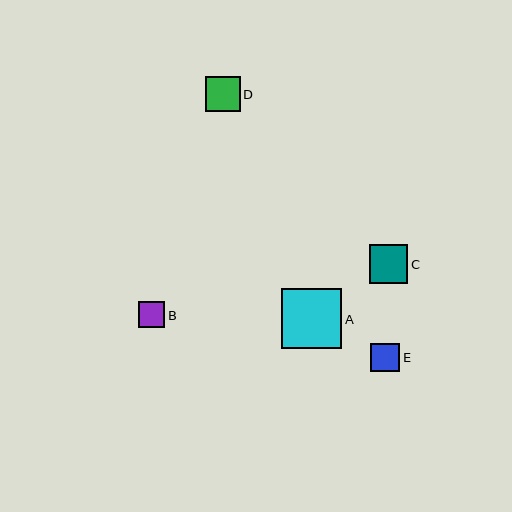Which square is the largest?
Square A is the largest with a size of approximately 60 pixels.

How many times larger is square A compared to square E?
Square A is approximately 2.1 times the size of square E.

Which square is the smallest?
Square B is the smallest with a size of approximately 26 pixels.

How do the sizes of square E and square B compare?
Square E and square B are approximately the same size.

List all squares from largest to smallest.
From largest to smallest: A, C, D, E, B.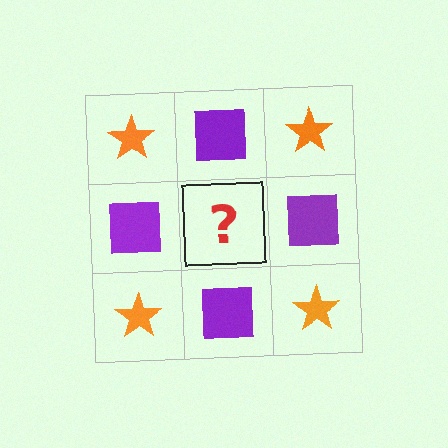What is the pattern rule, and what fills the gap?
The rule is that it alternates orange star and purple square in a checkerboard pattern. The gap should be filled with an orange star.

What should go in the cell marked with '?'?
The missing cell should contain an orange star.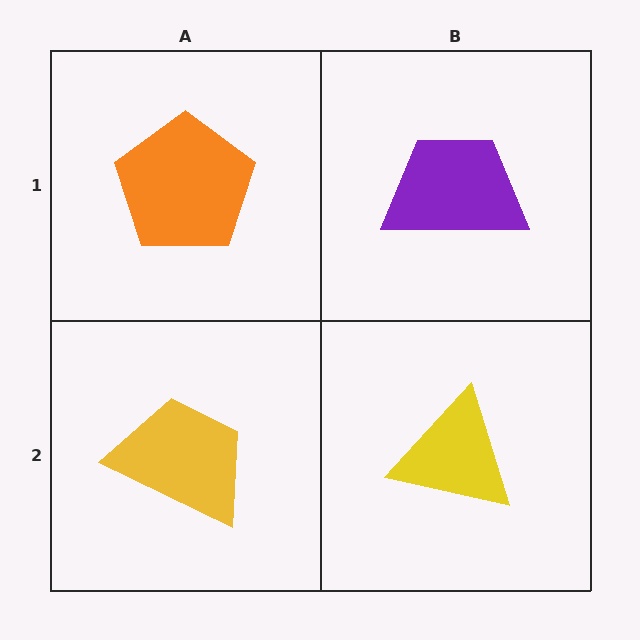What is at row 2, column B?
A yellow triangle.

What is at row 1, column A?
An orange pentagon.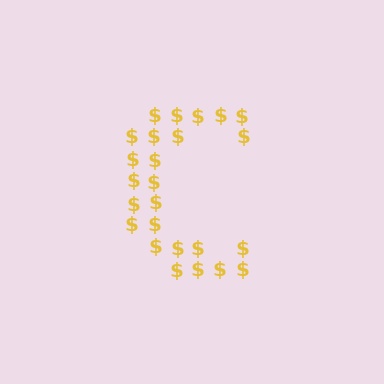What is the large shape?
The large shape is the letter C.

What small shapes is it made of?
It is made of small dollar signs.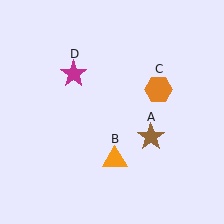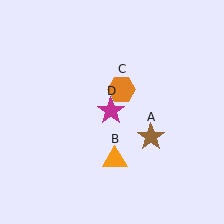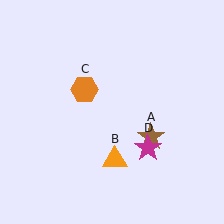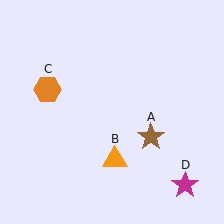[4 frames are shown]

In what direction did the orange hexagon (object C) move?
The orange hexagon (object C) moved left.